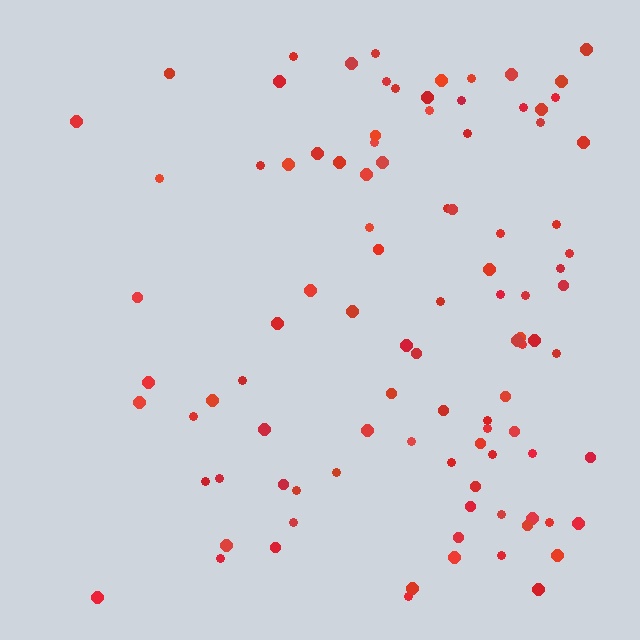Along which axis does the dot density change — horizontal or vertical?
Horizontal.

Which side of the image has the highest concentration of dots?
The right.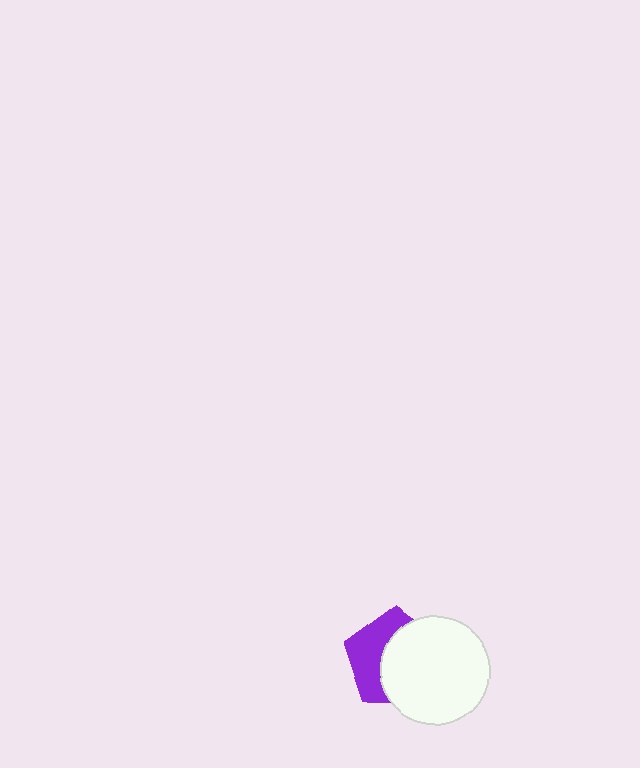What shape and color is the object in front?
The object in front is a white circle.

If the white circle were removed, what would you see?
You would see the complete purple pentagon.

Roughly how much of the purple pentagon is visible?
A small part of it is visible (roughly 43%).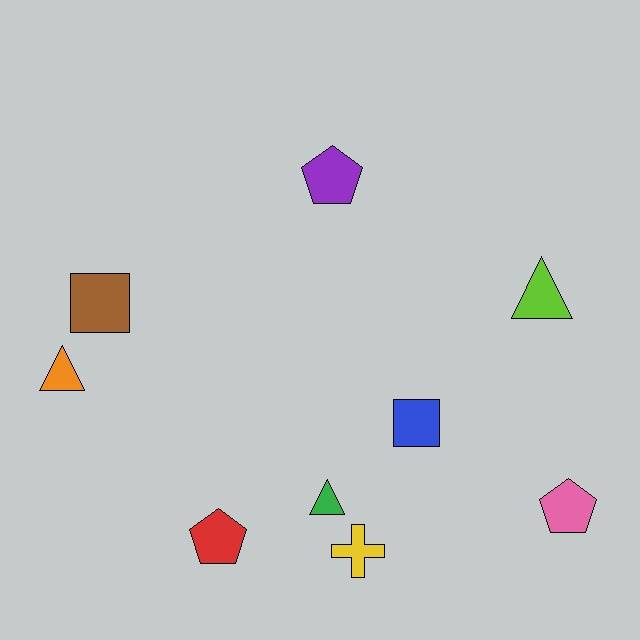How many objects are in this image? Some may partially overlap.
There are 9 objects.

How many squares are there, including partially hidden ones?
There are 2 squares.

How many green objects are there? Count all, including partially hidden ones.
There is 1 green object.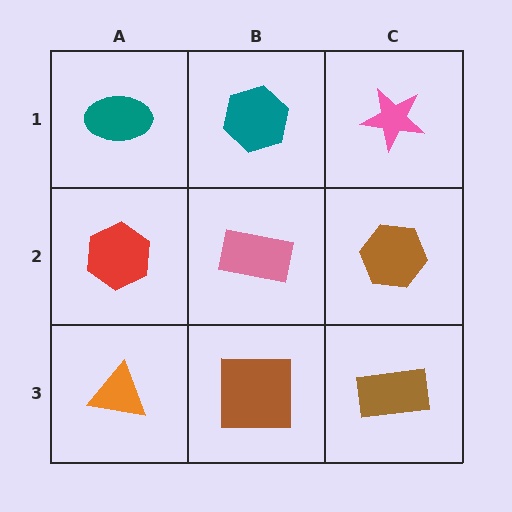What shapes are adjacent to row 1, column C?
A brown hexagon (row 2, column C), a teal hexagon (row 1, column B).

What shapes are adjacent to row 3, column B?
A pink rectangle (row 2, column B), an orange triangle (row 3, column A), a brown rectangle (row 3, column C).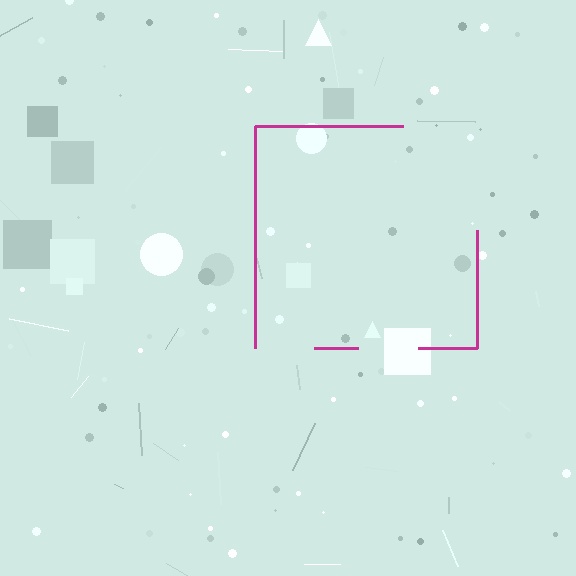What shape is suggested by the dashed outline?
The dashed outline suggests a square.